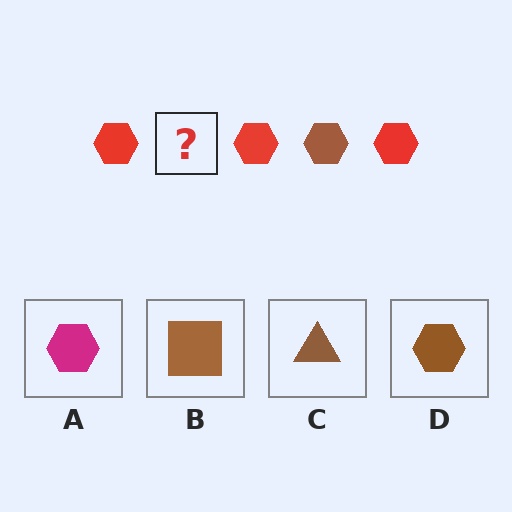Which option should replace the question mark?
Option D.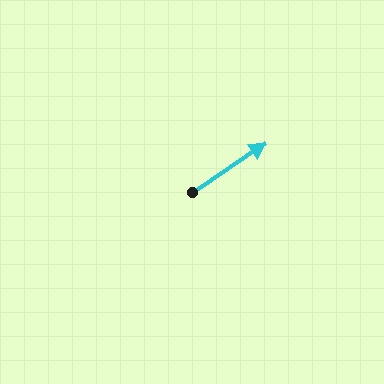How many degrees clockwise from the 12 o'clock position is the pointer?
Approximately 56 degrees.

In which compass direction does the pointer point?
Northeast.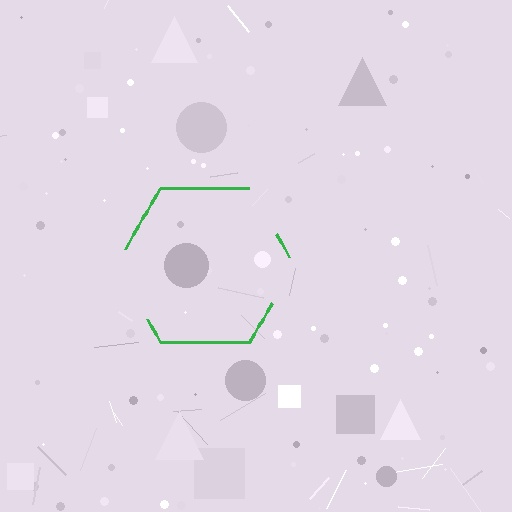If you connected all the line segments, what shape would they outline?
They would outline a hexagon.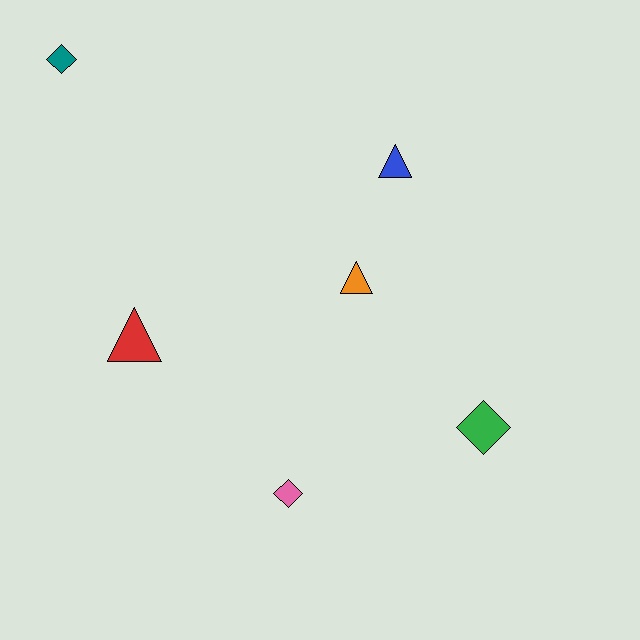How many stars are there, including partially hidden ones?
There are no stars.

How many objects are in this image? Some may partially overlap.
There are 6 objects.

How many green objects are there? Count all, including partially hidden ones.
There is 1 green object.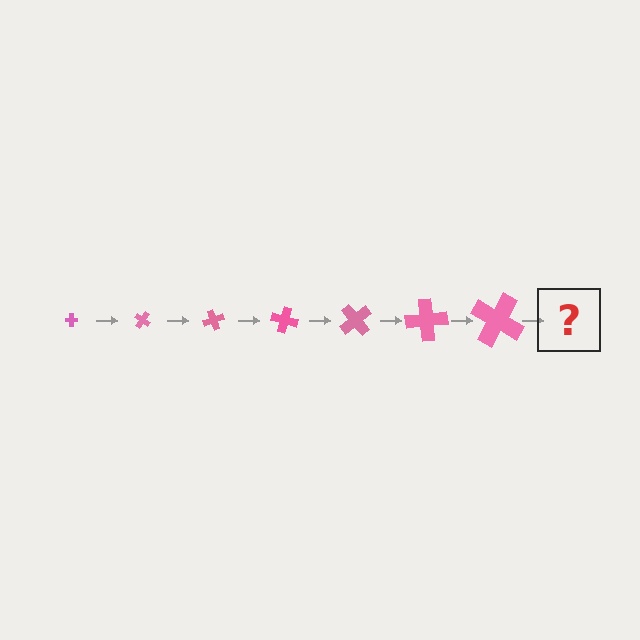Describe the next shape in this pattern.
It should be a cross, larger than the previous one and rotated 245 degrees from the start.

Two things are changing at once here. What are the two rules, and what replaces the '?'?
The two rules are that the cross grows larger each step and it rotates 35 degrees each step. The '?' should be a cross, larger than the previous one and rotated 245 degrees from the start.